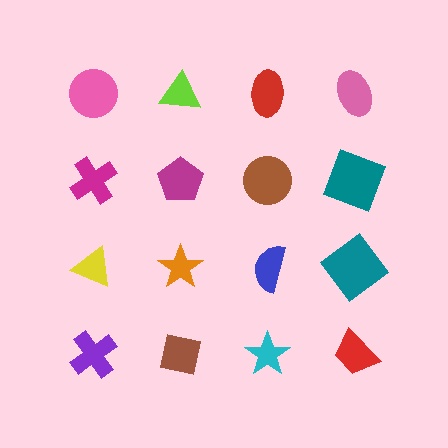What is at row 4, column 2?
A brown square.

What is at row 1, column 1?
A pink circle.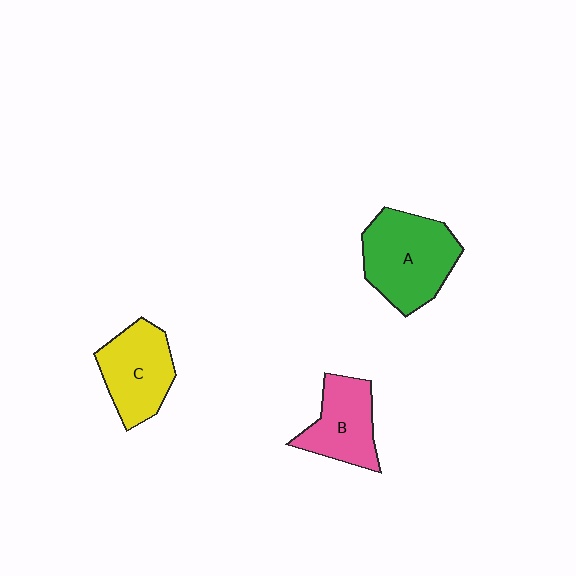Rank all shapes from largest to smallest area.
From largest to smallest: A (green), C (yellow), B (pink).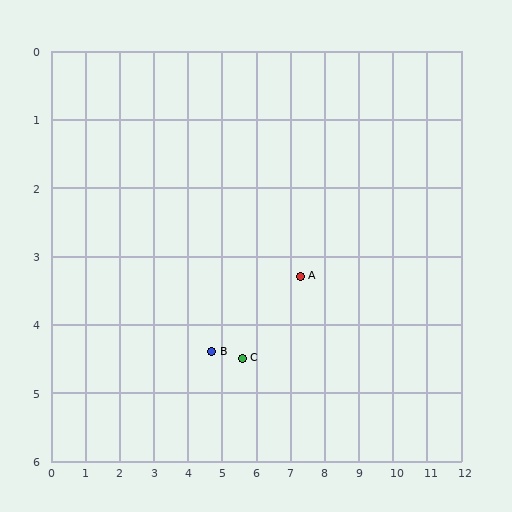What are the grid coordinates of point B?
Point B is at approximately (4.7, 4.4).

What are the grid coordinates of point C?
Point C is at approximately (5.6, 4.5).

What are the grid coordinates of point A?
Point A is at approximately (7.3, 3.3).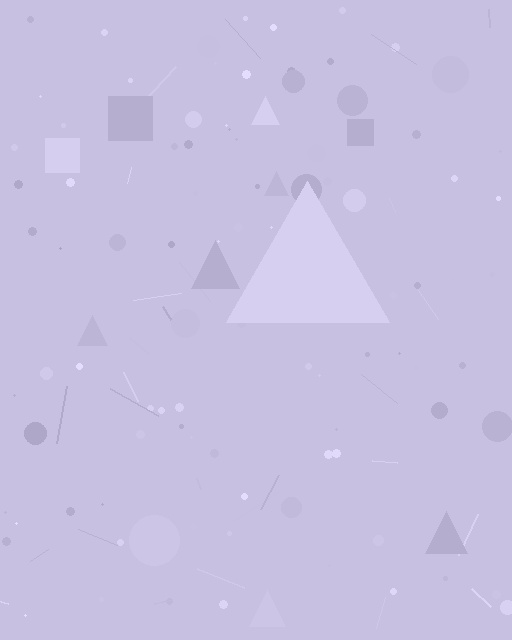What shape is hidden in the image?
A triangle is hidden in the image.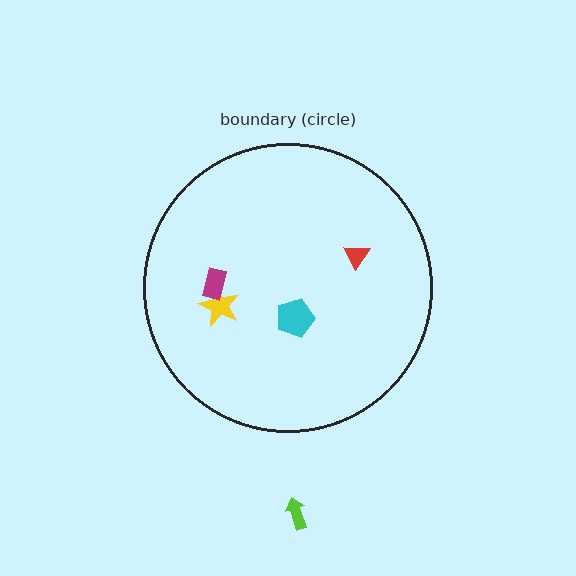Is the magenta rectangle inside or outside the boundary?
Inside.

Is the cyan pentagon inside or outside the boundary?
Inside.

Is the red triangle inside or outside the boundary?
Inside.